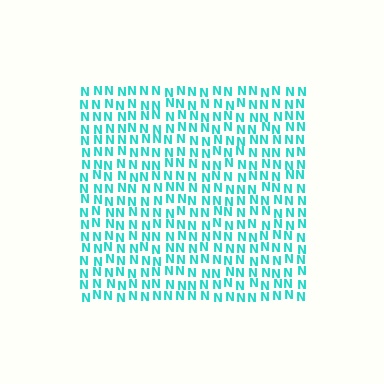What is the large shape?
The large shape is a square.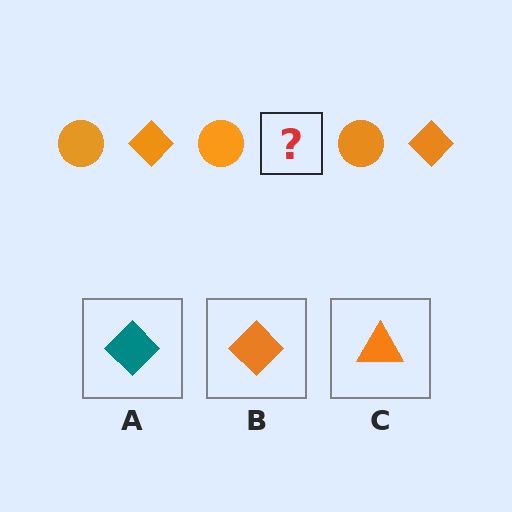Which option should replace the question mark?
Option B.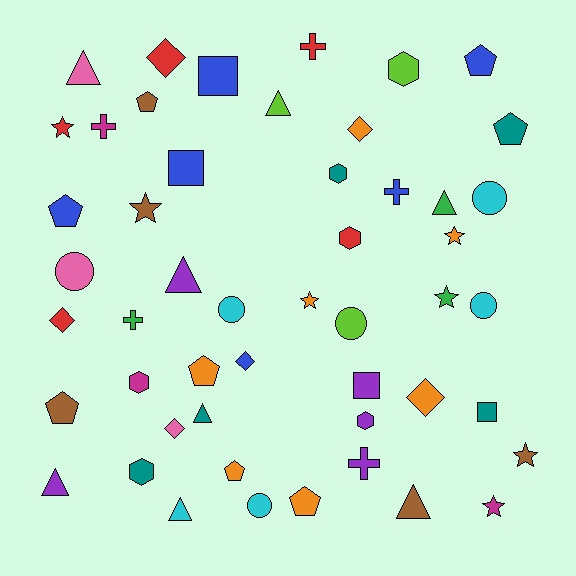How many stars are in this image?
There are 7 stars.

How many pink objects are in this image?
There are 3 pink objects.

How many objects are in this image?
There are 50 objects.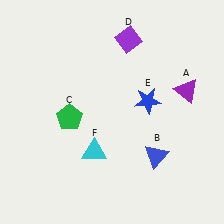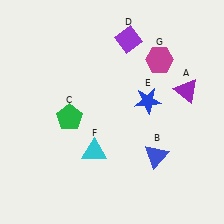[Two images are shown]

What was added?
A magenta hexagon (G) was added in Image 2.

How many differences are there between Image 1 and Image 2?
There is 1 difference between the two images.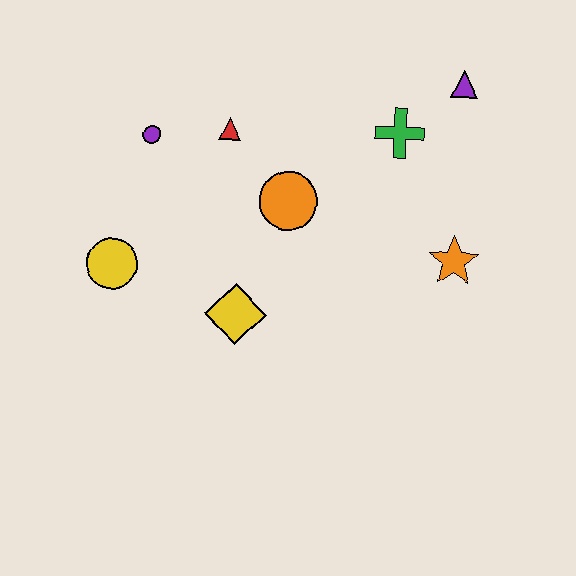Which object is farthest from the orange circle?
The purple triangle is farthest from the orange circle.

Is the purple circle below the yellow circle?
No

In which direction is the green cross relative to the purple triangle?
The green cross is to the left of the purple triangle.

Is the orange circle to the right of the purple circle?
Yes